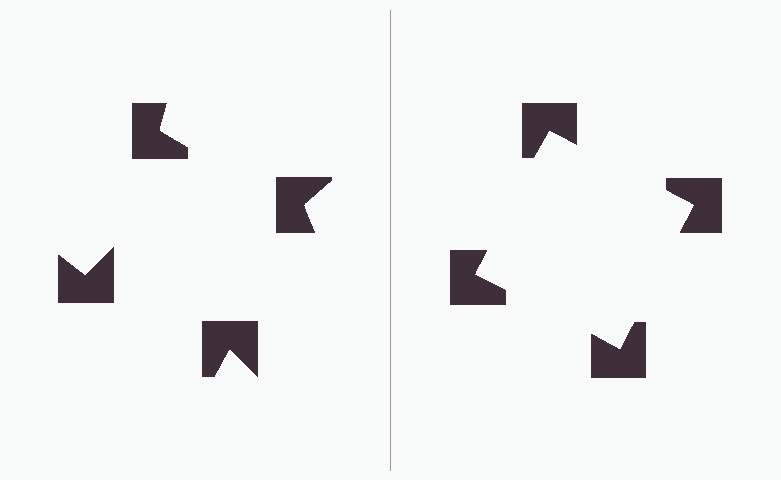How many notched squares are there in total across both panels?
8 — 4 on each side.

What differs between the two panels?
The notched squares are positioned identically on both sides; only the wedge orientations differ. On the right they align to a square; on the left they are misaligned.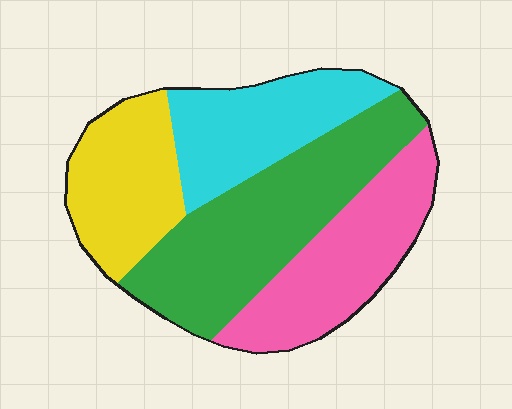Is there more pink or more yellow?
Pink.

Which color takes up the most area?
Green, at roughly 35%.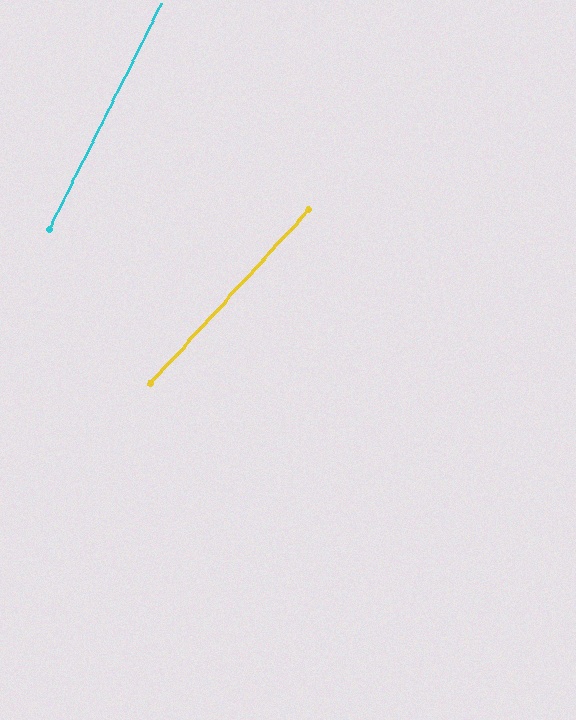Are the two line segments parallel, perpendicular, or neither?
Neither parallel nor perpendicular — they differ by about 16°.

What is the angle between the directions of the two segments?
Approximately 16 degrees.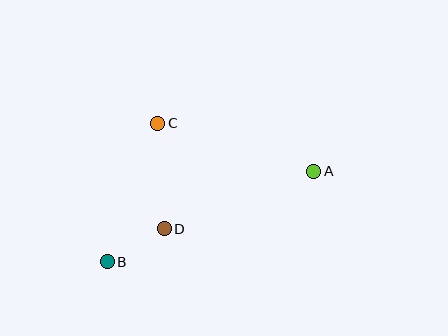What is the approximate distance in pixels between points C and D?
The distance between C and D is approximately 106 pixels.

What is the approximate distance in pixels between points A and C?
The distance between A and C is approximately 163 pixels.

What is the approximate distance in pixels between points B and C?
The distance between B and C is approximately 147 pixels.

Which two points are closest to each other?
Points B and D are closest to each other.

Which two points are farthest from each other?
Points A and B are farthest from each other.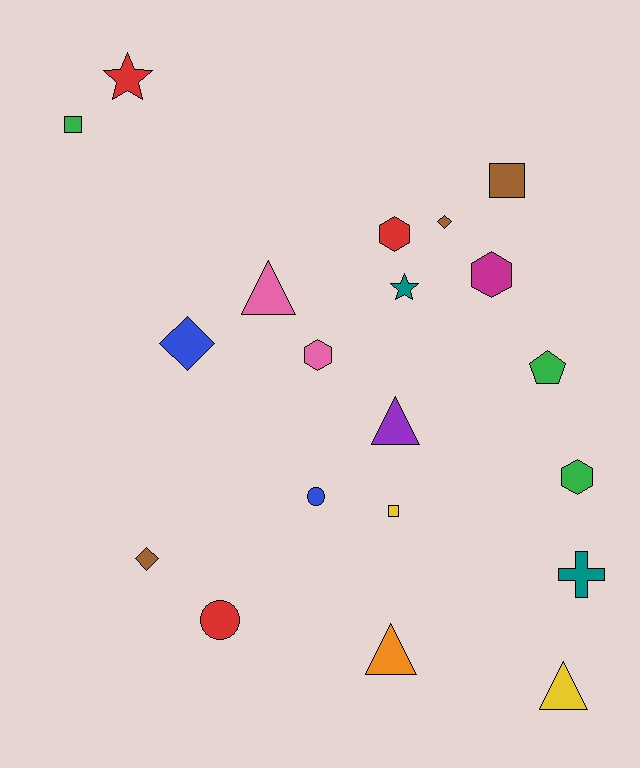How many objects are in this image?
There are 20 objects.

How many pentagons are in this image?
There is 1 pentagon.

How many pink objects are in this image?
There are 2 pink objects.